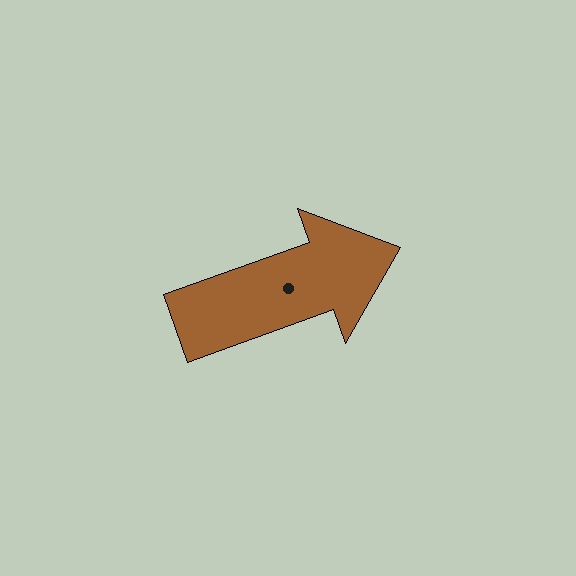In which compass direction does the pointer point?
East.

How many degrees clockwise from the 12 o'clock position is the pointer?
Approximately 70 degrees.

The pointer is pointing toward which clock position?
Roughly 2 o'clock.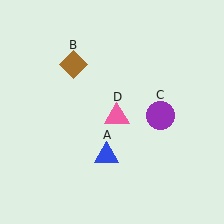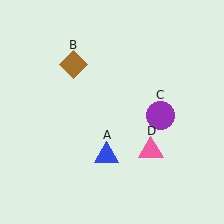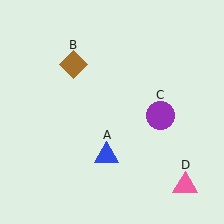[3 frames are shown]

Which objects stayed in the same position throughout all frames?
Blue triangle (object A) and brown diamond (object B) and purple circle (object C) remained stationary.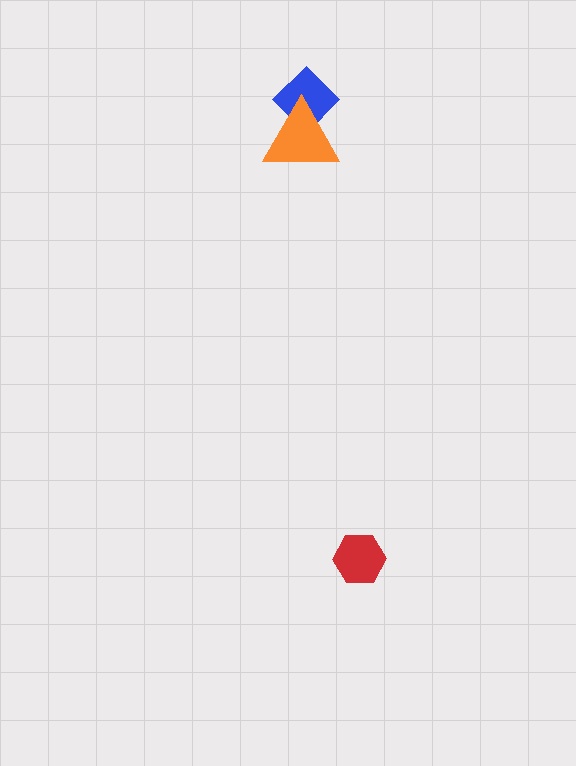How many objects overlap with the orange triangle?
1 object overlaps with the orange triangle.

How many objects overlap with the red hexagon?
0 objects overlap with the red hexagon.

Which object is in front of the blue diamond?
The orange triangle is in front of the blue diamond.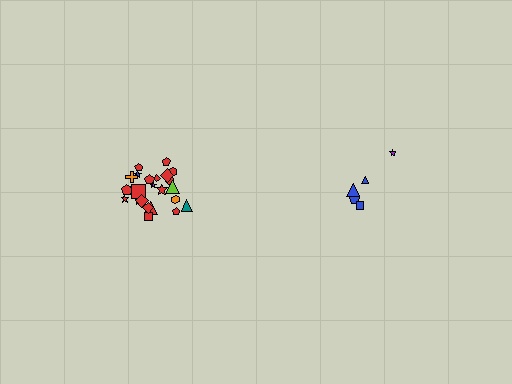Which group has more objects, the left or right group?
The left group.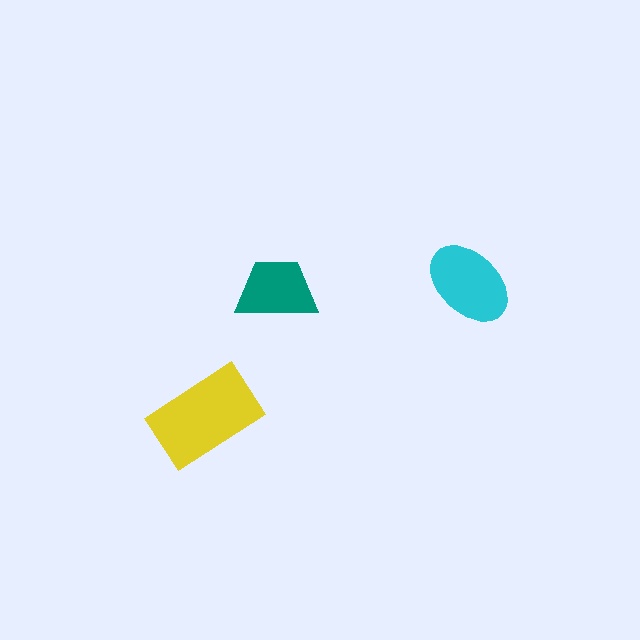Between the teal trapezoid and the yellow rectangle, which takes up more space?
The yellow rectangle.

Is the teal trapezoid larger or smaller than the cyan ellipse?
Smaller.